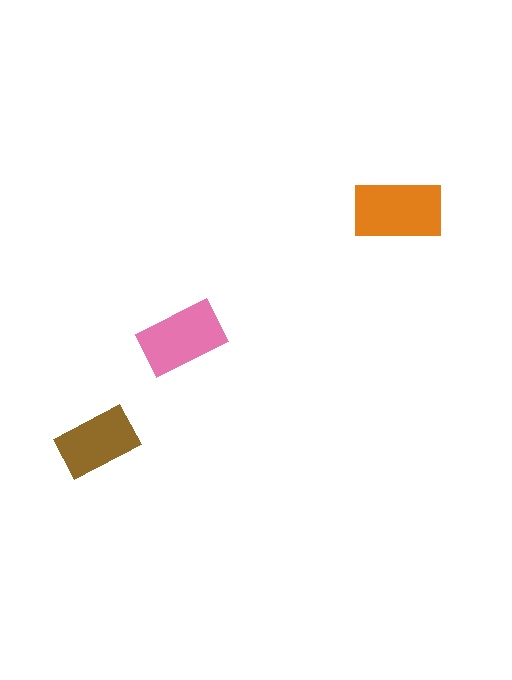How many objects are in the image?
There are 3 objects in the image.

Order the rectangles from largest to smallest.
the orange one, the pink one, the brown one.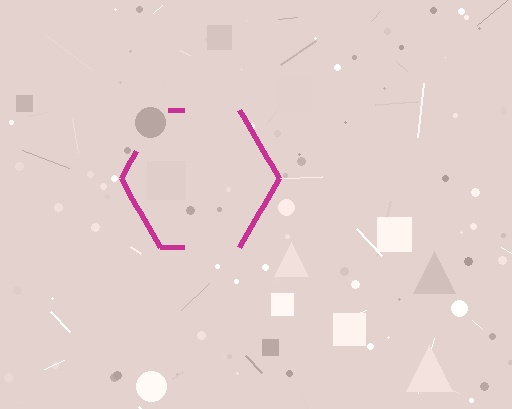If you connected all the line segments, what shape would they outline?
They would outline a hexagon.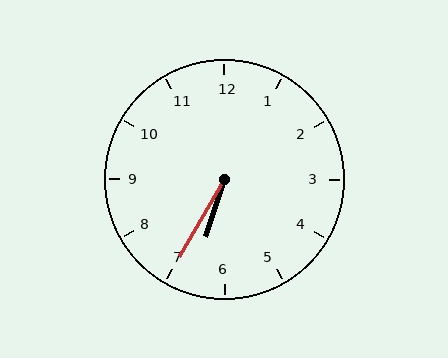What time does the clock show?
6:35.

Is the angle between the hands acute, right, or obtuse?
It is acute.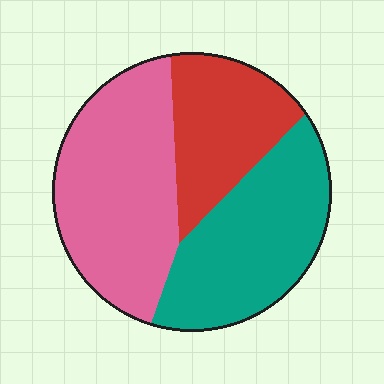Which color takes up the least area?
Red, at roughly 25%.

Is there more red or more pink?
Pink.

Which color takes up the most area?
Pink, at roughly 40%.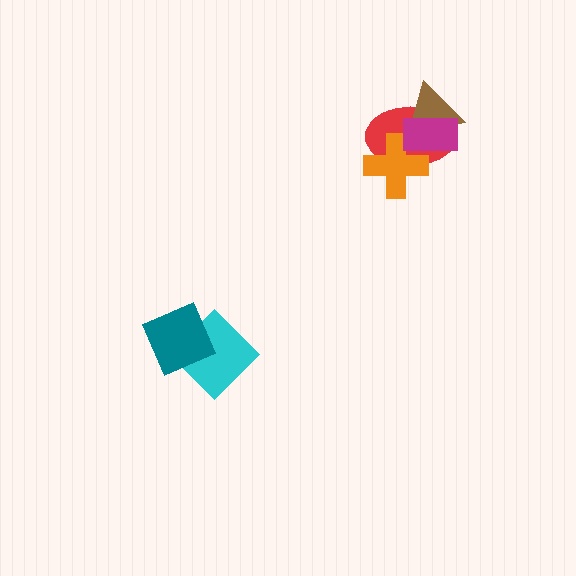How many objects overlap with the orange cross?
2 objects overlap with the orange cross.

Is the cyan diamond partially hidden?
Yes, it is partially covered by another shape.